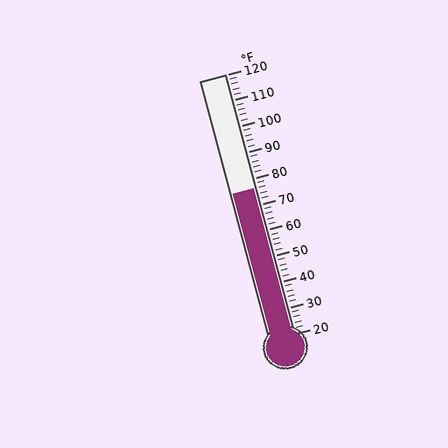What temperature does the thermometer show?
The thermometer shows approximately 76°F.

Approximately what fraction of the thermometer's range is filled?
The thermometer is filled to approximately 55% of its range.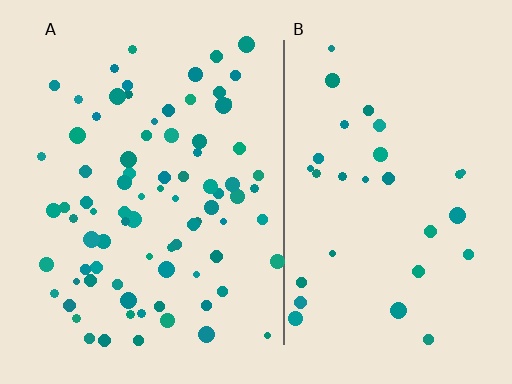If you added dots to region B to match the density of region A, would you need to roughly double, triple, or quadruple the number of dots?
Approximately triple.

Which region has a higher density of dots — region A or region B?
A (the left).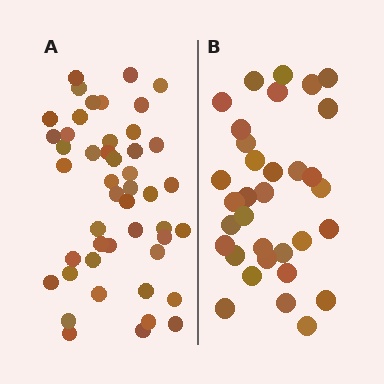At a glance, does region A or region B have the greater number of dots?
Region A (the left region) has more dots.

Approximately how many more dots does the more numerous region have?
Region A has approximately 15 more dots than region B.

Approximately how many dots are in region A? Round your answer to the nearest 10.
About 50 dots. (The exact count is 47, which rounds to 50.)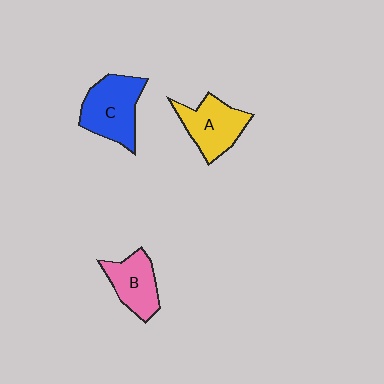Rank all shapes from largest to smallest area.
From largest to smallest: C (blue), A (yellow), B (pink).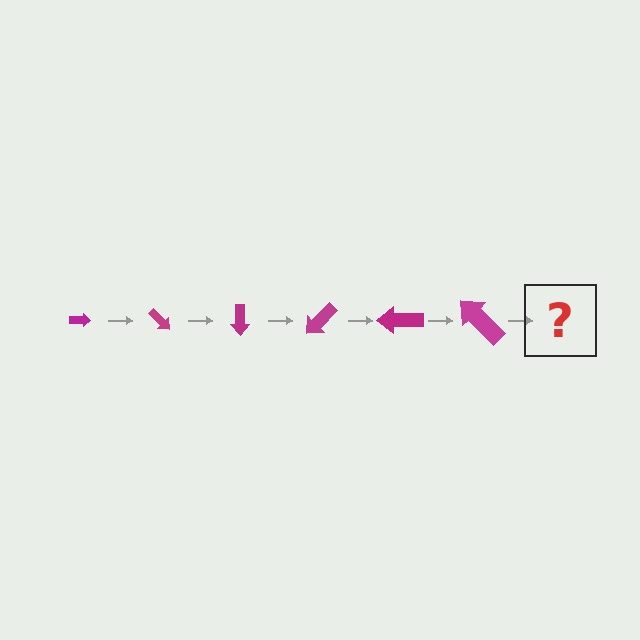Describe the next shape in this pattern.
It should be an arrow, larger than the previous one and rotated 270 degrees from the start.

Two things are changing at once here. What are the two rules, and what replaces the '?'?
The two rules are that the arrow grows larger each step and it rotates 45 degrees each step. The '?' should be an arrow, larger than the previous one and rotated 270 degrees from the start.